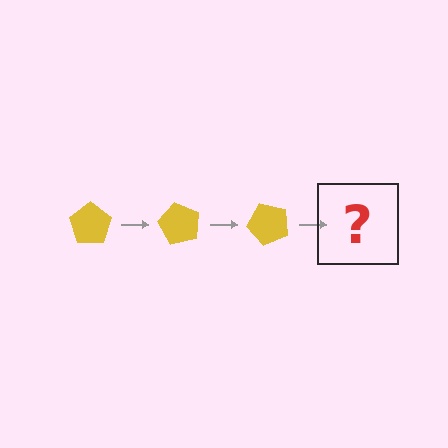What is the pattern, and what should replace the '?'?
The pattern is that the pentagon rotates 60 degrees each step. The '?' should be a yellow pentagon rotated 180 degrees.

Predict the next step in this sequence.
The next step is a yellow pentagon rotated 180 degrees.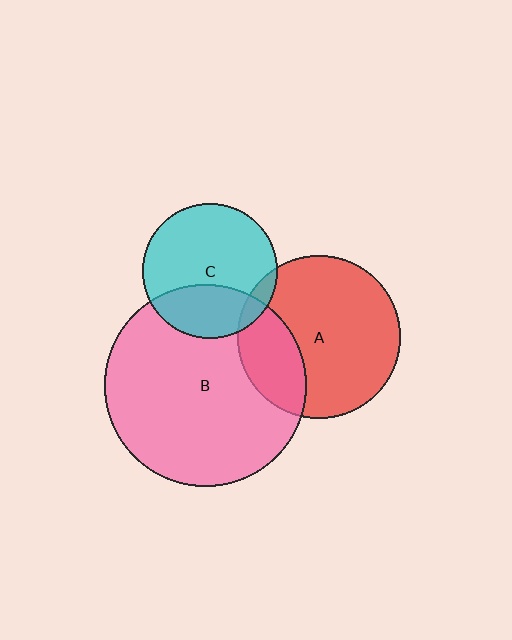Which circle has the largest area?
Circle B (pink).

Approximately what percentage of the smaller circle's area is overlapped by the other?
Approximately 30%.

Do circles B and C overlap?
Yes.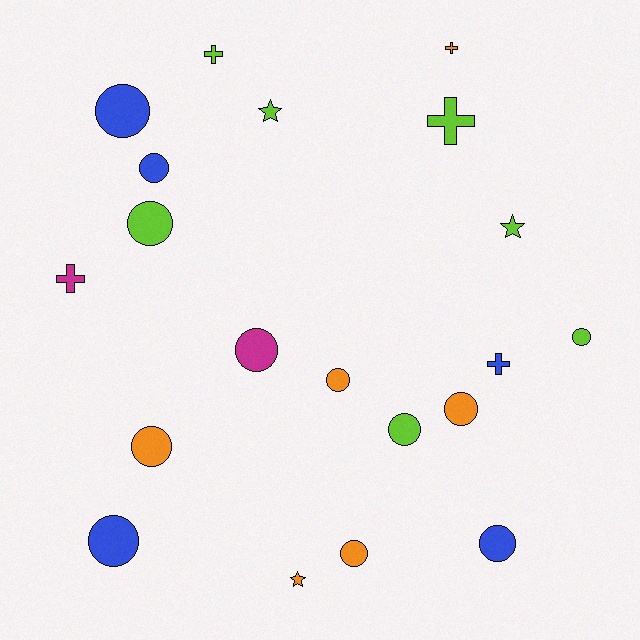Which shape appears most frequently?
Circle, with 12 objects.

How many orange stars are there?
There is 1 orange star.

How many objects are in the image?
There are 20 objects.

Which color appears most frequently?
Lime, with 7 objects.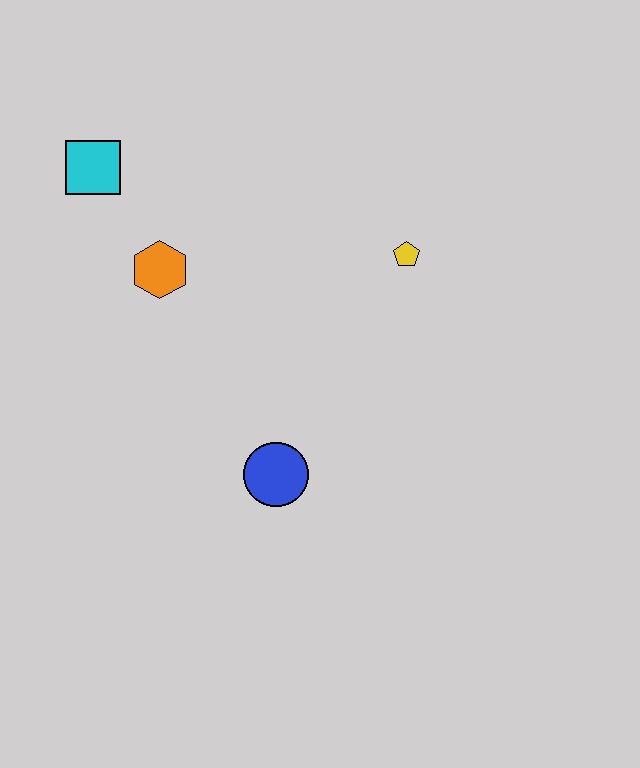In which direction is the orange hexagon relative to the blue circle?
The orange hexagon is above the blue circle.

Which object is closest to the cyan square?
The orange hexagon is closest to the cyan square.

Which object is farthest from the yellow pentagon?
The cyan square is farthest from the yellow pentagon.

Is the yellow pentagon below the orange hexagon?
No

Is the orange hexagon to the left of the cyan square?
No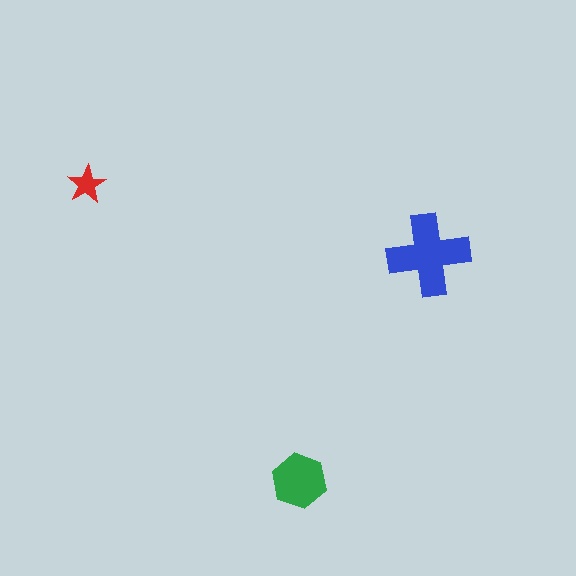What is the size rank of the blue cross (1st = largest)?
1st.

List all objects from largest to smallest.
The blue cross, the green hexagon, the red star.